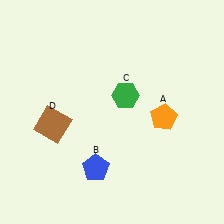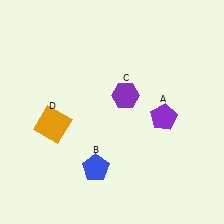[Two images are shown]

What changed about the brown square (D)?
In Image 1, D is brown. In Image 2, it changed to orange.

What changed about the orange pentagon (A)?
In Image 1, A is orange. In Image 2, it changed to purple.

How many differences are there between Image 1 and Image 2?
There are 3 differences between the two images.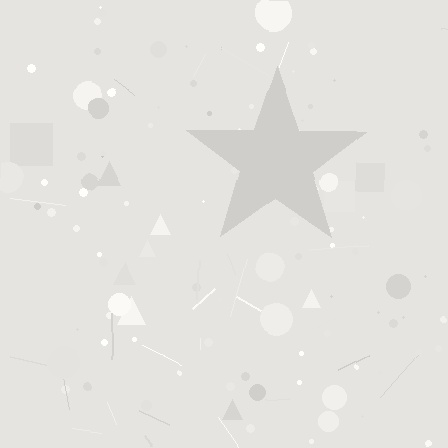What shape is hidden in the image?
A star is hidden in the image.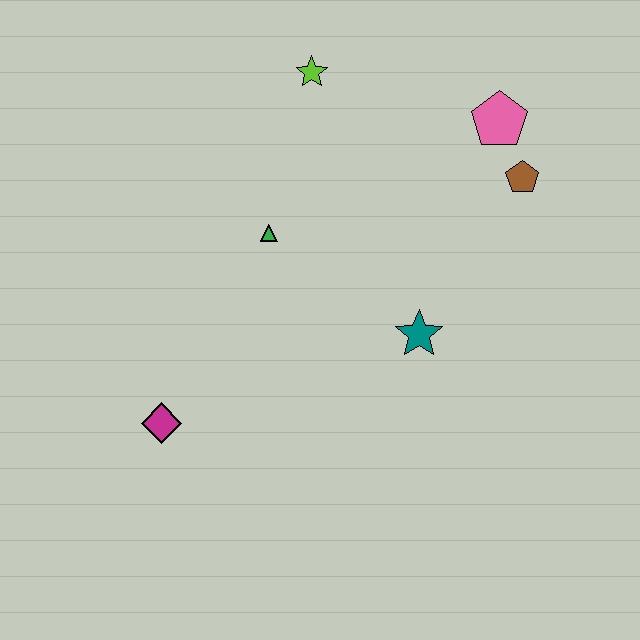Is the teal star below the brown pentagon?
Yes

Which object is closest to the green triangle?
The lime star is closest to the green triangle.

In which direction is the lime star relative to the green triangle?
The lime star is above the green triangle.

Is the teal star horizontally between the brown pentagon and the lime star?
Yes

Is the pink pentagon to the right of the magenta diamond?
Yes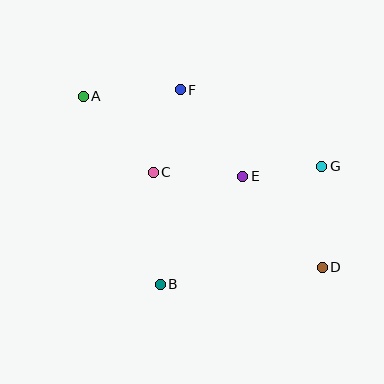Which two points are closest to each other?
Points E and G are closest to each other.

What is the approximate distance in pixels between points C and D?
The distance between C and D is approximately 194 pixels.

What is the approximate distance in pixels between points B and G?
The distance between B and G is approximately 200 pixels.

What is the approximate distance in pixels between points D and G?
The distance between D and G is approximately 101 pixels.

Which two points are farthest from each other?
Points A and D are farthest from each other.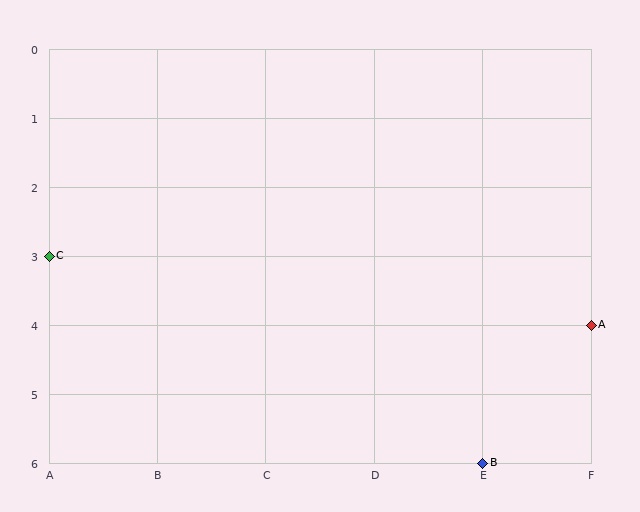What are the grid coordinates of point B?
Point B is at grid coordinates (E, 6).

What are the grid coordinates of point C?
Point C is at grid coordinates (A, 3).